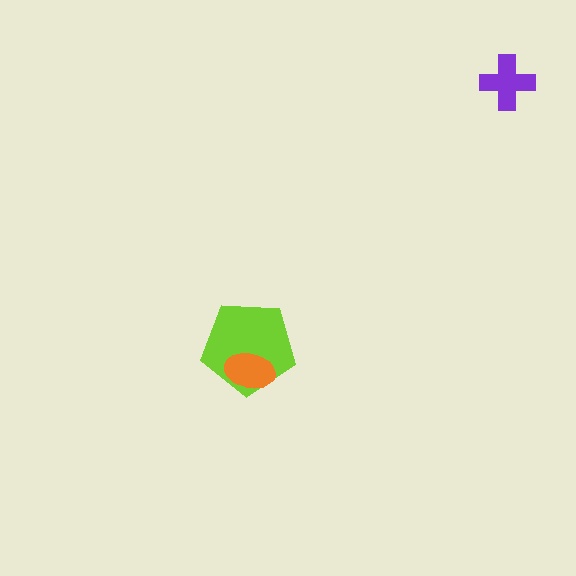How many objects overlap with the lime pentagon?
1 object overlaps with the lime pentagon.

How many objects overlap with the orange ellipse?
1 object overlaps with the orange ellipse.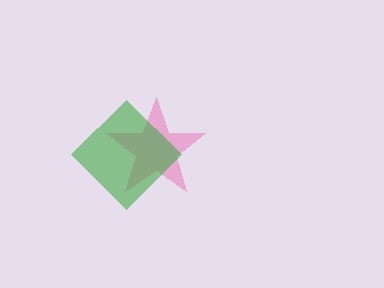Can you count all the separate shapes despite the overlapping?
Yes, there are 2 separate shapes.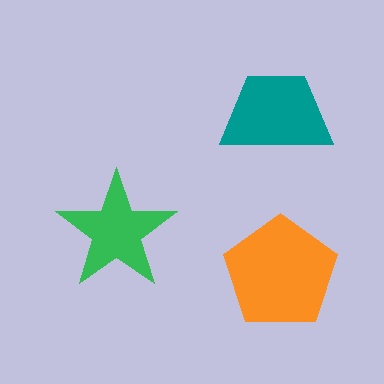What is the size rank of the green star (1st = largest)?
3rd.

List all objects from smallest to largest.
The green star, the teal trapezoid, the orange pentagon.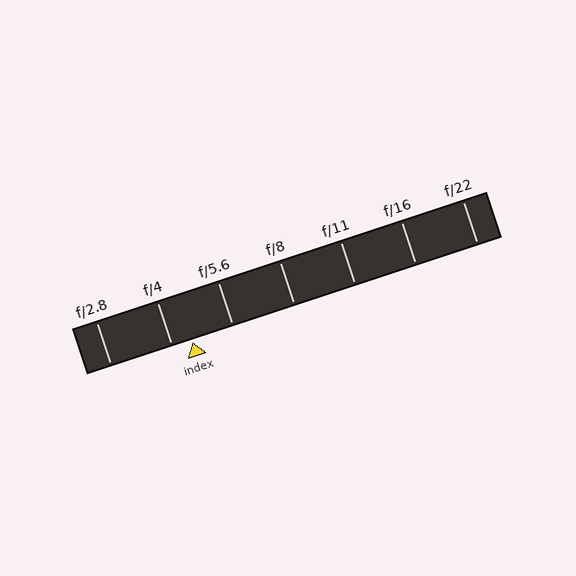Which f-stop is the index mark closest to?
The index mark is closest to f/4.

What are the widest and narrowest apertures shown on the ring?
The widest aperture shown is f/2.8 and the narrowest is f/22.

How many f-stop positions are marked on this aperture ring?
There are 7 f-stop positions marked.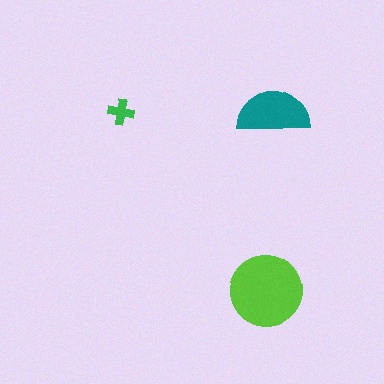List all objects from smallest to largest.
The green cross, the teal semicircle, the lime circle.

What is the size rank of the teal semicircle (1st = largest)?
2nd.